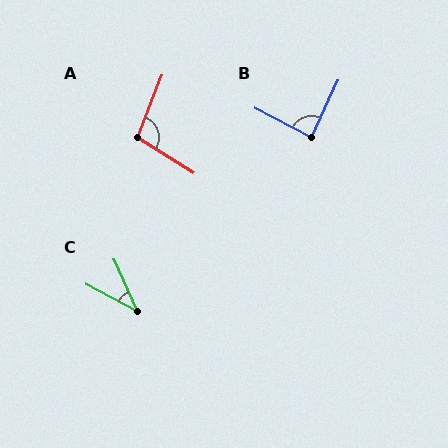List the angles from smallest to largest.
C (37°), B (86°), A (101°).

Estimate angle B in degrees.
Approximately 86 degrees.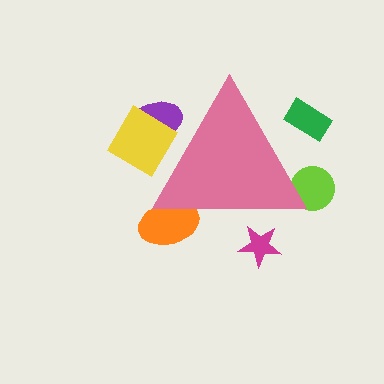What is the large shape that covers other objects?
A pink triangle.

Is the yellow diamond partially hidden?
Yes, the yellow diamond is partially hidden behind the pink triangle.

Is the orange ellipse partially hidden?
Yes, the orange ellipse is partially hidden behind the pink triangle.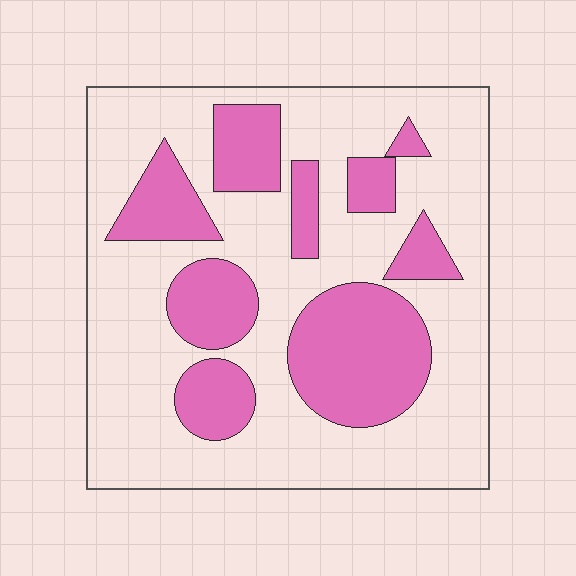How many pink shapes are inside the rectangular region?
9.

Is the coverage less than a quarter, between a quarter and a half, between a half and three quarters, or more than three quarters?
Between a quarter and a half.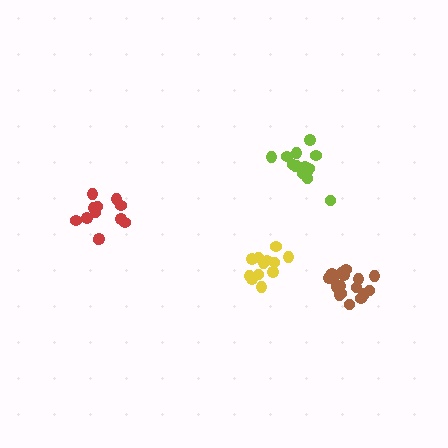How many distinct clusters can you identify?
There are 4 distinct clusters.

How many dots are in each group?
Group 1: 14 dots, Group 2: 17 dots, Group 3: 12 dots, Group 4: 12 dots (55 total).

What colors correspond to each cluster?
The clusters are colored: lime, brown, yellow, red.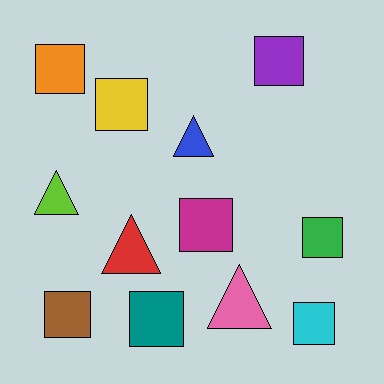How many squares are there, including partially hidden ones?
There are 8 squares.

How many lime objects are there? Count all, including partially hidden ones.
There is 1 lime object.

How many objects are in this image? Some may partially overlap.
There are 12 objects.